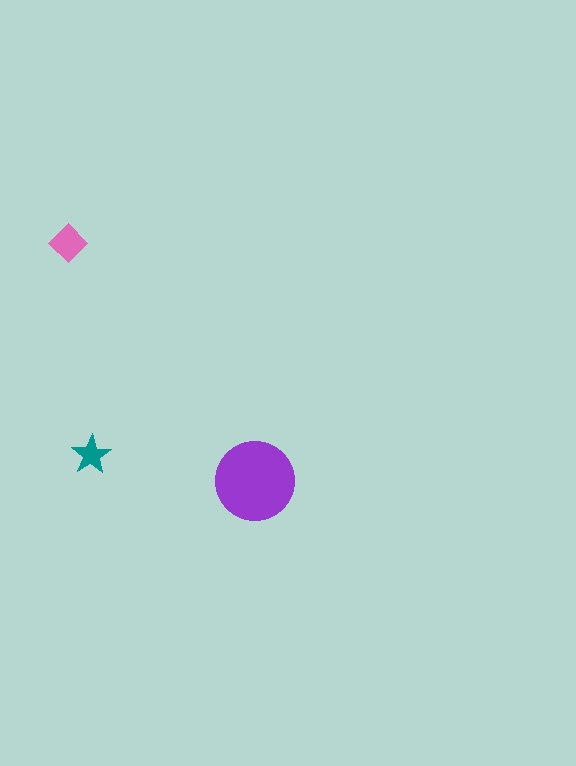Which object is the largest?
The purple circle.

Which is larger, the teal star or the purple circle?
The purple circle.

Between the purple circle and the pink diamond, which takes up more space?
The purple circle.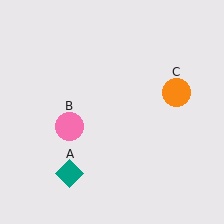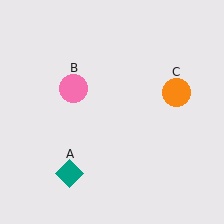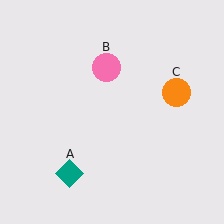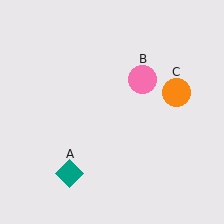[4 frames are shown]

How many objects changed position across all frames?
1 object changed position: pink circle (object B).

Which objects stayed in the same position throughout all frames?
Teal diamond (object A) and orange circle (object C) remained stationary.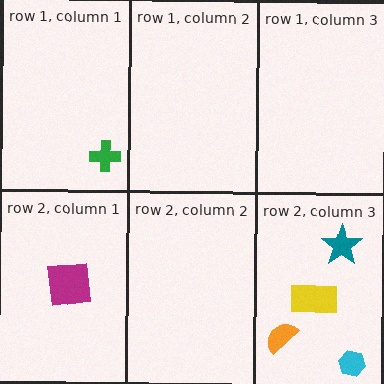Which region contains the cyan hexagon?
The row 2, column 3 region.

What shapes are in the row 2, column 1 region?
The magenta square.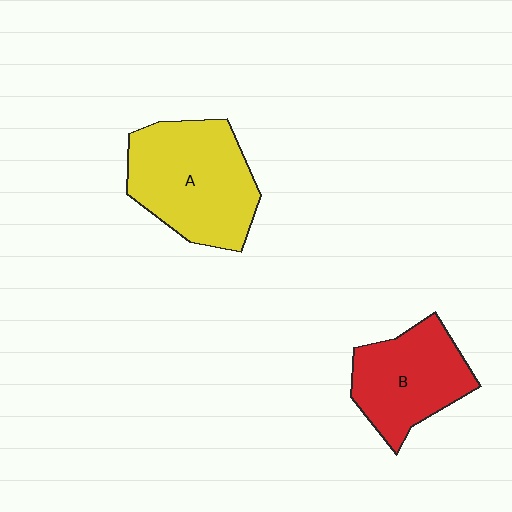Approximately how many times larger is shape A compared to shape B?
Approximately 1.3 times.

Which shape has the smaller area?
Shape B (red).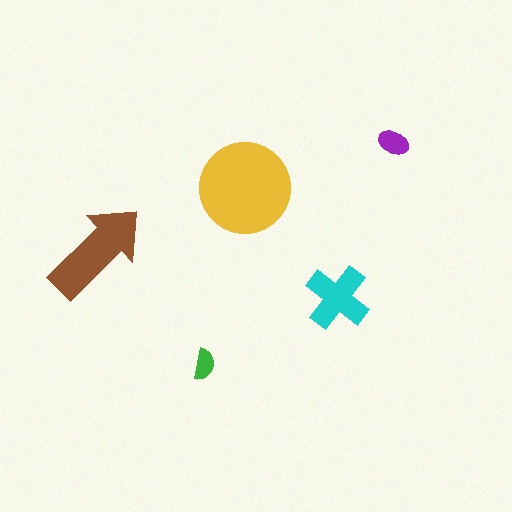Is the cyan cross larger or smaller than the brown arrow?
Smaller.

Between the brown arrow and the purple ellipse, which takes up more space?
The brown arrow.